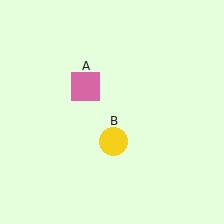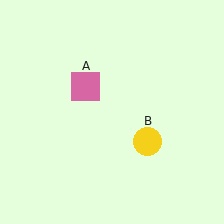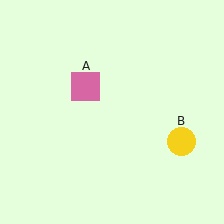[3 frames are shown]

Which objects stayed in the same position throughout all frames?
Pink square (object A) remained stationary.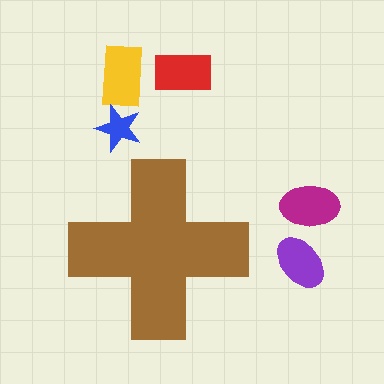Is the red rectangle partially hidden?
No, the red rectangle is fully visible.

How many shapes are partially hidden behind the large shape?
0 shapes are partially hidden.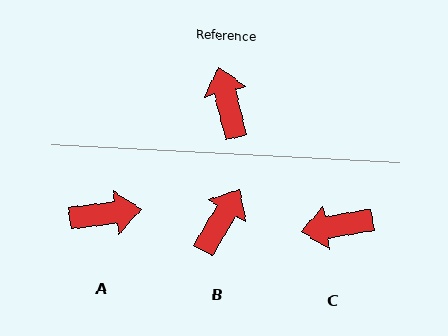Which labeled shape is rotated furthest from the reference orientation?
A, about 97 degrees away.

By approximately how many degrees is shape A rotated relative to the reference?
Approximately 97 degrees clockwise.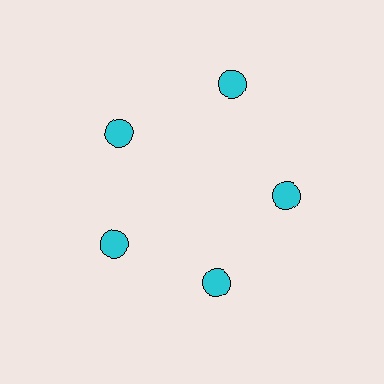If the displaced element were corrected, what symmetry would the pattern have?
It would have 5-fold rotational symmetry — the pattern would map onto itself every 72 degrees.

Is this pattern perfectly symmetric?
No. The 5 cyan circles are arranged in a ring, but one element near the 1 o'clock position is pushed outward from the center, breaking the 5-fold rotational symmetry.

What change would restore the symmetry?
The symmetry would be restored by moving it inward, back onto the ring so that all 5 circles sit at equal angles and equal distance from the center.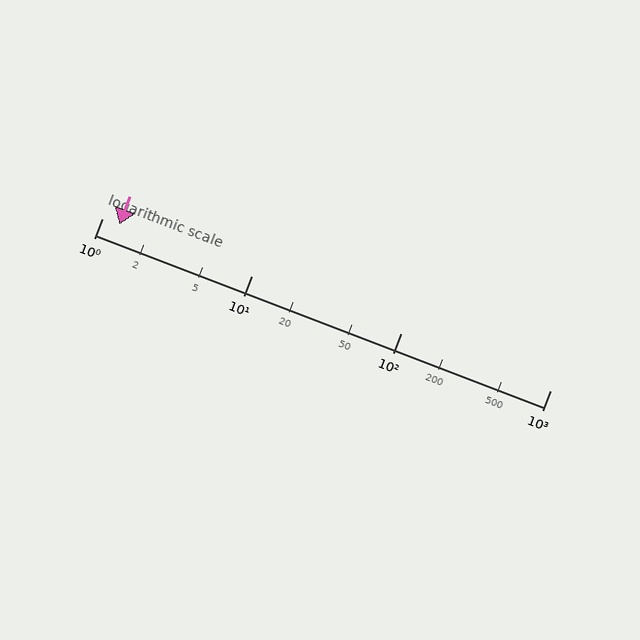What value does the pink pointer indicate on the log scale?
The pointer indicates approximately 1.3.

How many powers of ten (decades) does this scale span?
The scale spans 3 decades, from 1 to 1000.